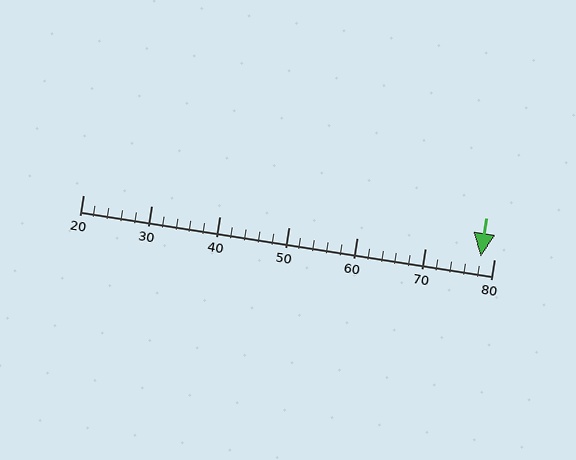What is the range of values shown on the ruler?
The ruler shows values from 20 to 80.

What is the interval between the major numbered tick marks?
The major tick marks are spaced 10 units apart.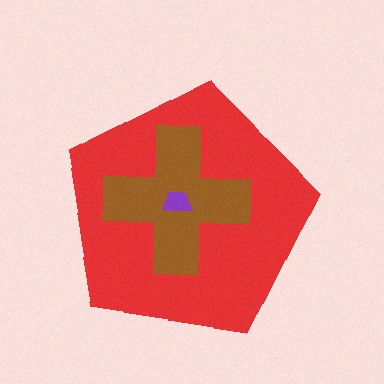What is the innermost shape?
The purple trapezoid.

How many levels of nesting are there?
3.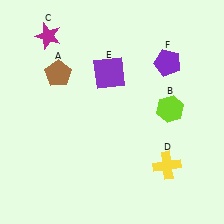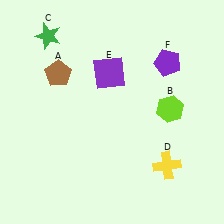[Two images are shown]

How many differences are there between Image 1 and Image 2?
There is 1 difference between the two images.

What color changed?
The star (C) changed from magenta in Image 1 to green in Image 2.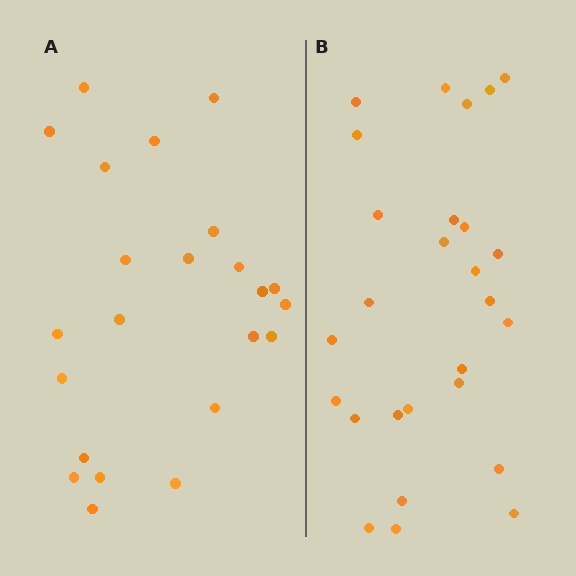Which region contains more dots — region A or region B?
Region B (the right region) has more dots.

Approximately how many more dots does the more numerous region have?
Region B has about 4 more dots than region A.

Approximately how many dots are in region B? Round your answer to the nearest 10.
About 30 dots. (The exact count is 27, which rounds to 30.)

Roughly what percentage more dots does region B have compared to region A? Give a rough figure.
About 15% more.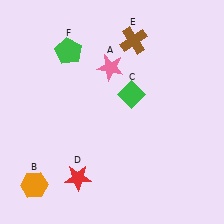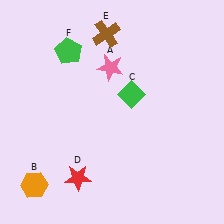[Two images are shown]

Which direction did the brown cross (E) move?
The brown cross (E) moved left.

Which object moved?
The brown cross (E) moved left.